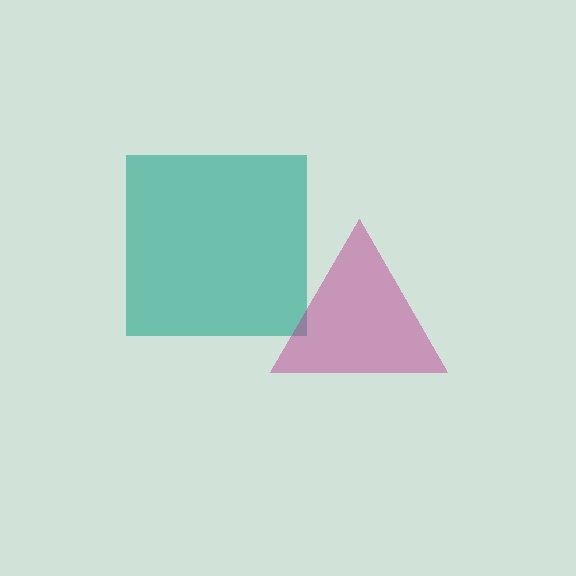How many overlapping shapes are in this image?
There are 2 overlapping shapes in the image.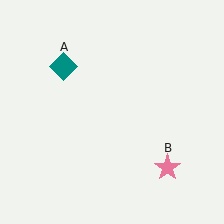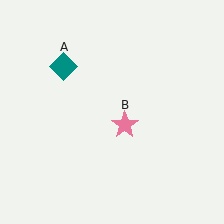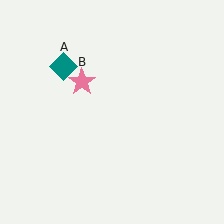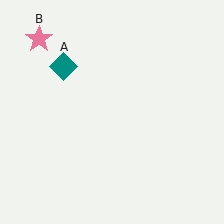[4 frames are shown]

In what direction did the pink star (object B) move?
The pink star (object B) moved up and to the left.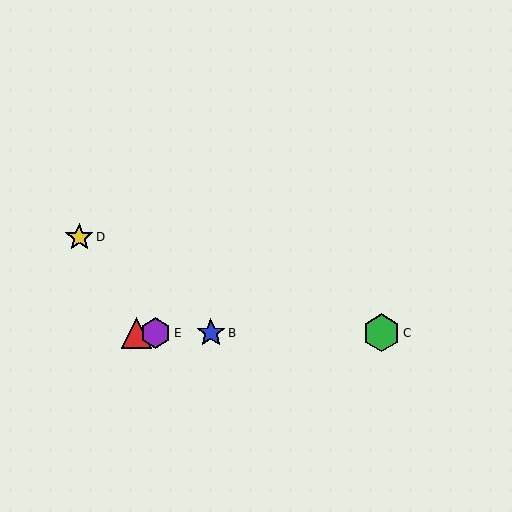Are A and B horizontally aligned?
Yes, both are at y≈333.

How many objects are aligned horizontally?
4 objects (A, B, C, E) are aligned horizontally.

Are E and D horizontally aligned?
No, E is at y≈333 and D is at y≈237.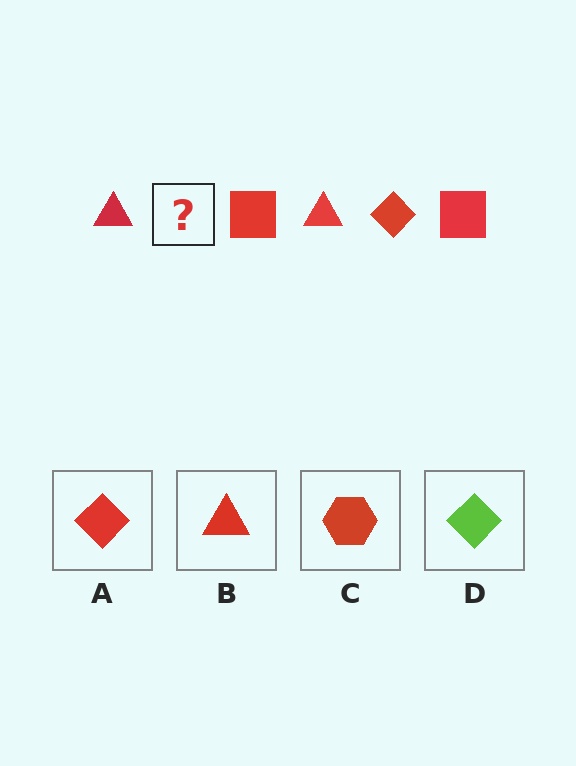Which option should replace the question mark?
Option A.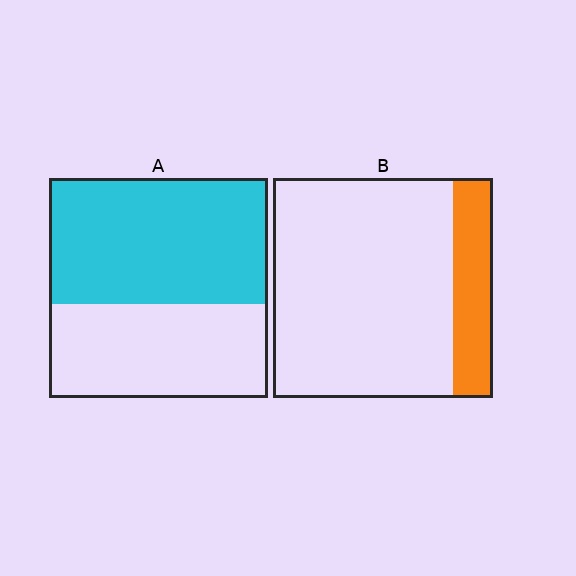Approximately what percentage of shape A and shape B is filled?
A is approximately 55% and B is approximately 20%.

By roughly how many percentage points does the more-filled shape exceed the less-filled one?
By roughly 40 percentage points (A over B).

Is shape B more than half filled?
No.